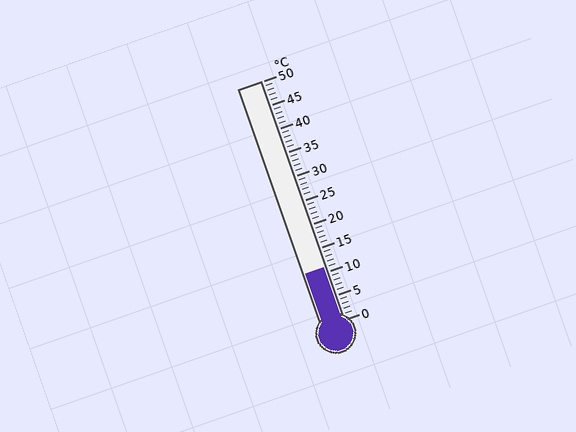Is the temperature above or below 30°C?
The temperature is below 30°C.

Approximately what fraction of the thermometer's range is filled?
The thermometer is filled to approximately 20% of its range.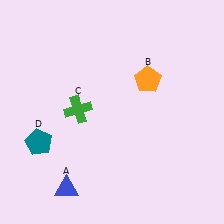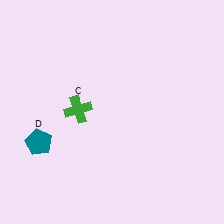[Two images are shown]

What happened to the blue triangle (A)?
The blue triangle (A) was removed in Image 2. It was in the bottom-left area of Image 1.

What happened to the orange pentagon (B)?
The orange pentagon (B) was removed in Image 2. It was in the top-right area of Image 1.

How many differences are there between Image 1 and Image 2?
There are 2 differences between the two images.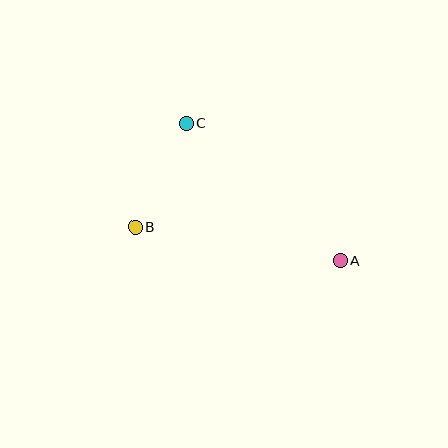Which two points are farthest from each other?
Points A and B are farthest from each other.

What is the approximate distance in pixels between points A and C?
The distance between A and C is approximately 207 pixels.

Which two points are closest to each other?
Points B and C are closest to each other.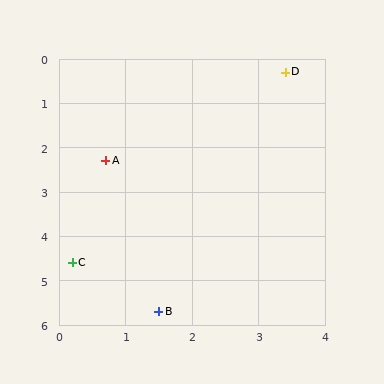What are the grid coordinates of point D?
Point D is at approximately (3.4, 0.3).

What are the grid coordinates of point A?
Point A is at approximately (0.7, 2.3).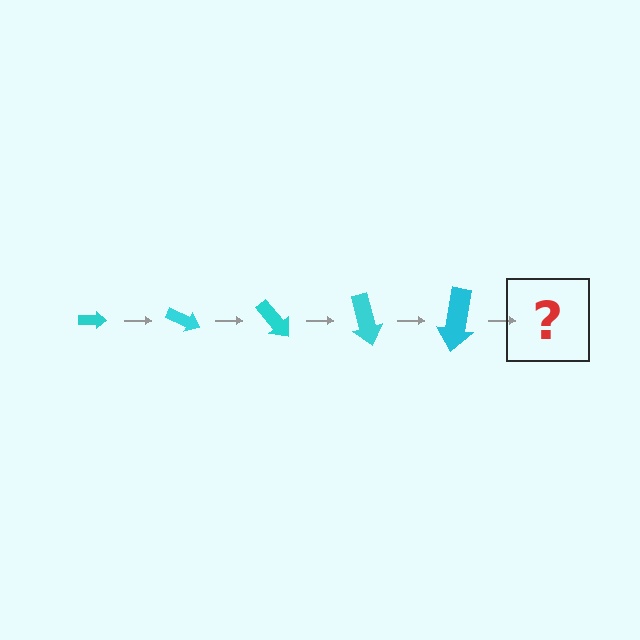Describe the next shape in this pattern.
It should be an arrow, larger than the previous one and rotated 125 degrees from the start.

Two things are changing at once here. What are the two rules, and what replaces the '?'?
The two rules are that the arrow grows larger each step and it rotates 25 degrees each step. The '?' should be an arrow, larger than the previous one and rotated 125 degrees from the start.